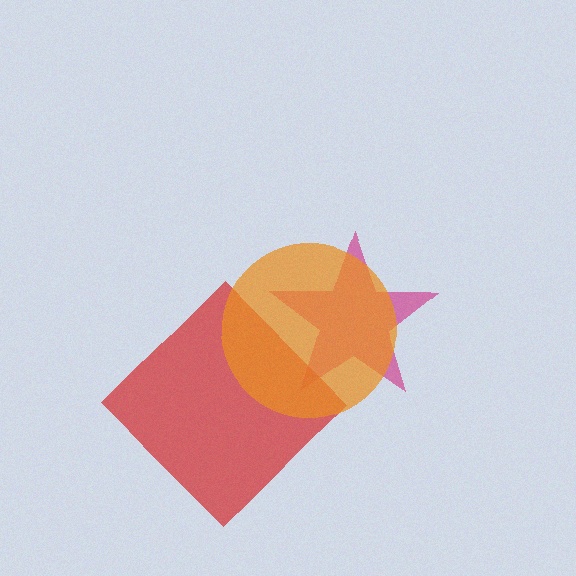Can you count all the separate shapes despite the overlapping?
Yes, there are 3 separate shapes.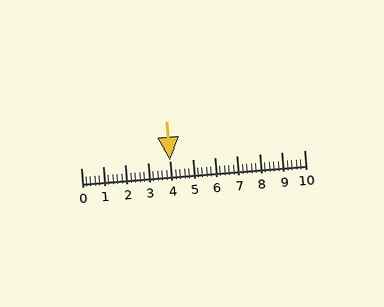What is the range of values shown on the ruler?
The ruler shows values from 0 to 10.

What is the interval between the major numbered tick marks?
The major tick marks are spaced 1 units apart.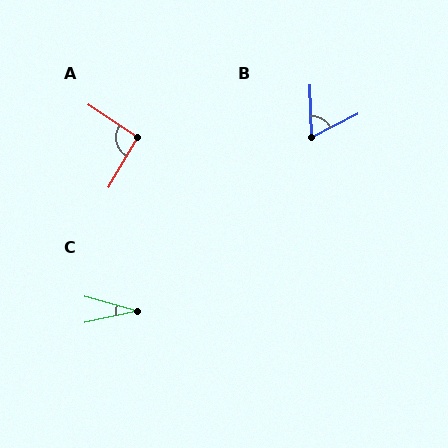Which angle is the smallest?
C, at approximately 28 degrees.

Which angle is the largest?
A, at approximately 93 degrees.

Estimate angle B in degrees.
Approximately 66 degrees.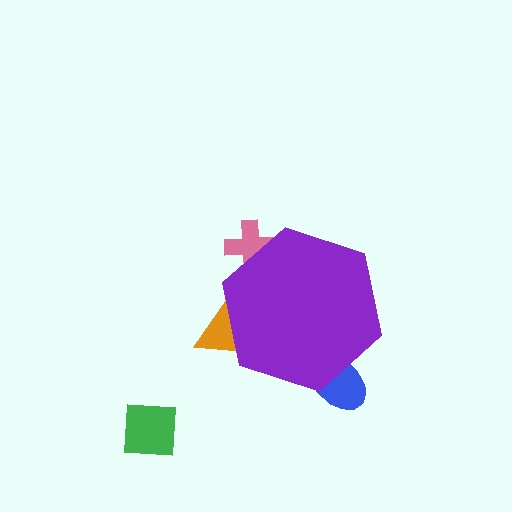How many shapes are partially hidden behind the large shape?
3 shapes are partially hidden.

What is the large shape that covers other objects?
A purple hexagon.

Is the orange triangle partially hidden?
Yes, the orange triangle is partially hidden behind the purple hexagon.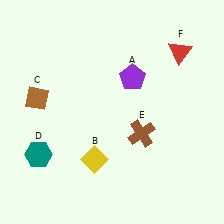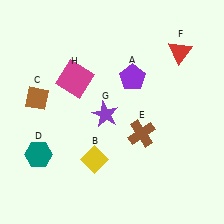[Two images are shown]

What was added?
A purple star (G), a magenta square (H) were added in Image 2.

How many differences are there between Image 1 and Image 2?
There are 2 differences between the two images.